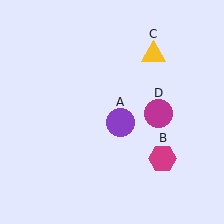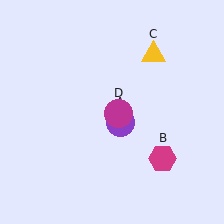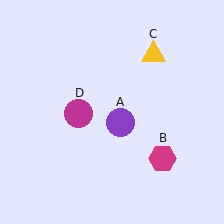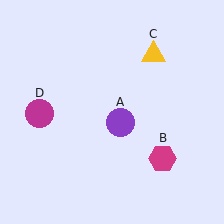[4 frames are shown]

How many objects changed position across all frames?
1 object changed position: magenta circle (object D).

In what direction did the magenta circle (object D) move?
The magenta circle (object D) moved left.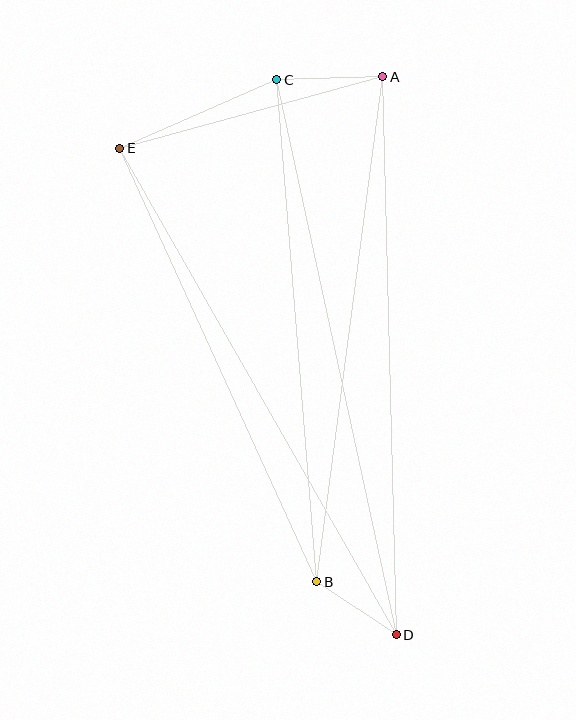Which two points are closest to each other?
Points B and D are closest to each other.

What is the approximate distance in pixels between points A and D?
The distance between A and D is approximately 558 pixels.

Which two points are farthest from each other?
Points C and D are farthest from each other.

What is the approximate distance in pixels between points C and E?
The distance between C and E is approximately 171 pixels.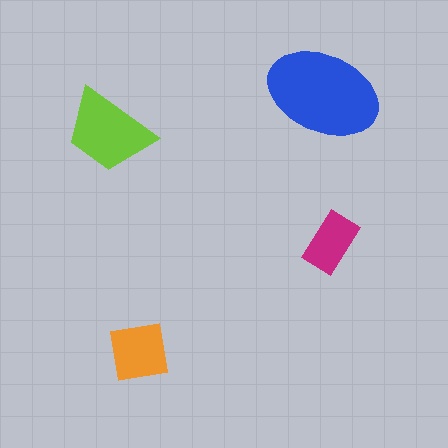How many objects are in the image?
There are 4 objects in the image.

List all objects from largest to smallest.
The blue ellipse, the lime trapezoid, the orange square, the magenta rectangle.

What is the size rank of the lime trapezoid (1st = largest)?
2nd.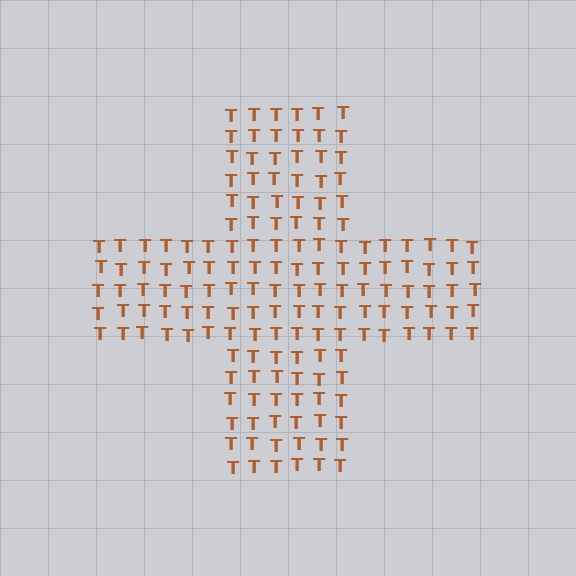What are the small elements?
The small elements are letter T's.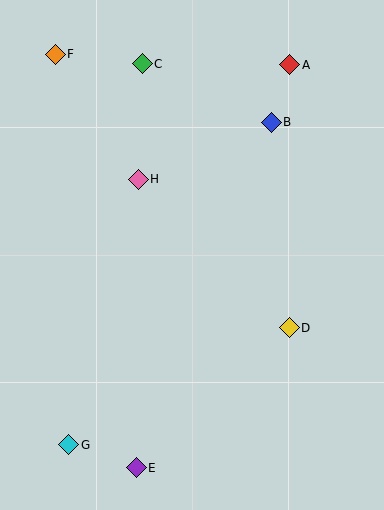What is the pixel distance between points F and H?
The distance between F and H is 150 pixels.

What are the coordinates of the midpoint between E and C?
The midpoint between E and C is at (139, 266).